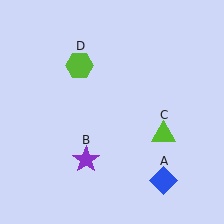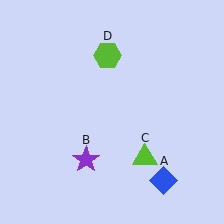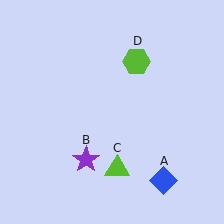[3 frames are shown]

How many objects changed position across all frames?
2 objects changed position: lime triangle (object C), lime hexagon (object D).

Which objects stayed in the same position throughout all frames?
Blue diamond (object A) and purple star (object B) remained stationary.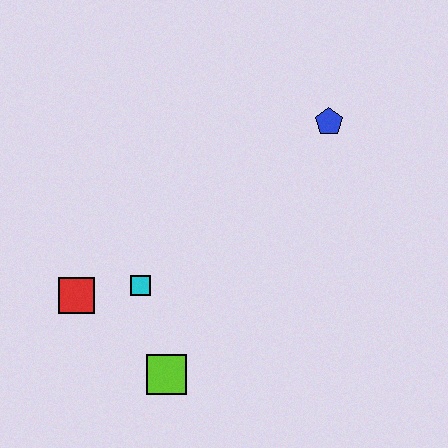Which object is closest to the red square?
The cyan square is closest to the red square.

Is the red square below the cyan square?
Yes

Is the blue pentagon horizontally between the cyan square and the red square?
No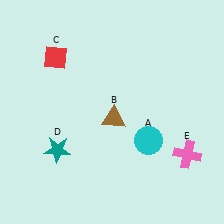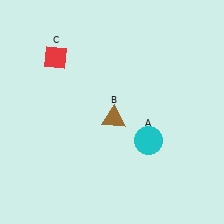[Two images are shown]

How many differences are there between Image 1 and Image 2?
There are 2 differences between the two images.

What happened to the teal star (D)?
The teal star (D) was removed in Image 2. It was in the bottom-left area of Image 1.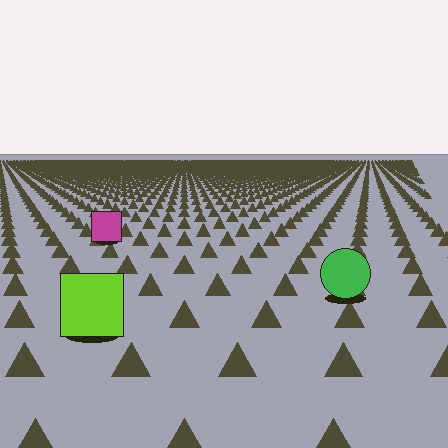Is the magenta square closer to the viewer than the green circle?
No. The green circle is closer — you can tell from the texture gradient: the ground texture is coarser near it.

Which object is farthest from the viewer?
The magenta square is farthest from the viewer. It appears smaller and the ground texture around it is denser.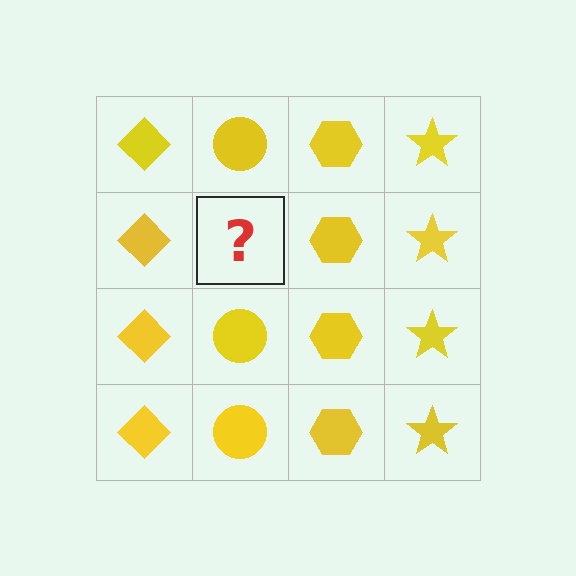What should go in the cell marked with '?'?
The missing cell should contain a yellow circle.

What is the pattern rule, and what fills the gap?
The rule is that each column has a consistent shape. The gap should be filled with a yellow circle.